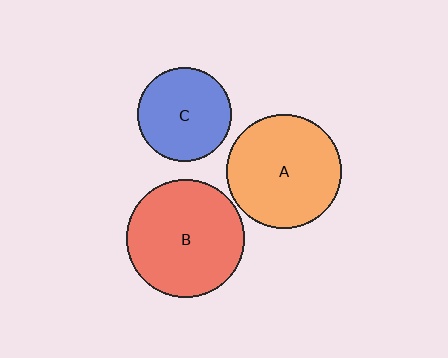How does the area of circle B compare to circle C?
Approximately 1.6 times.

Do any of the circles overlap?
No, none of the circles overlap.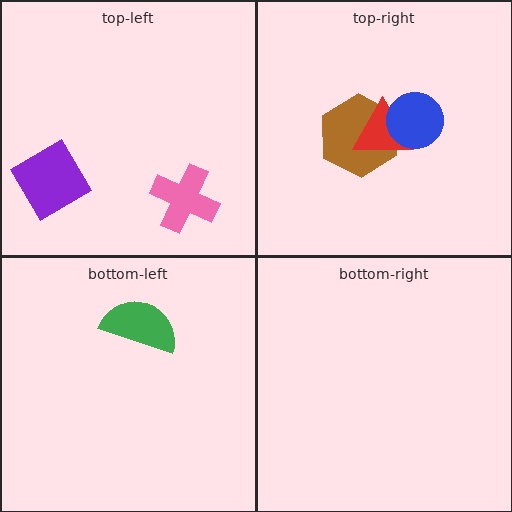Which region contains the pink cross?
The top-left region.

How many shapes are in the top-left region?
2.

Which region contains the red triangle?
The top-right region.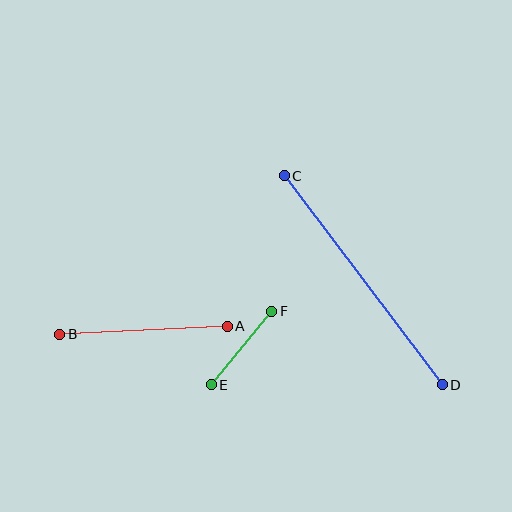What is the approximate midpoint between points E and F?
The midpoint is at approximately (242, 348) pixels.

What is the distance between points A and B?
The distance is approximately 168 pixels.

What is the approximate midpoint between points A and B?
The midpoint is at approximately (144, 330) pixels.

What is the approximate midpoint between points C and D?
The midpoint is at approximately (363, 280) pixels.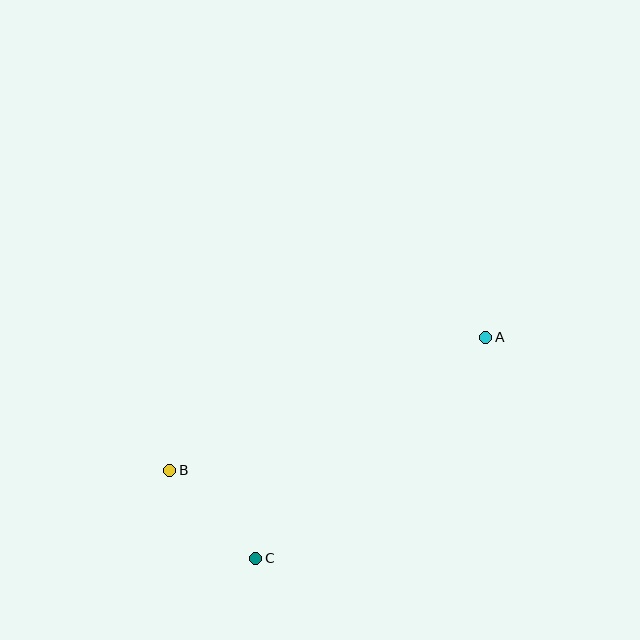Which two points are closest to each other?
Points B and C are closest to each other.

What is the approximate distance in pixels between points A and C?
The distance between A and C is approximately 319 pixels.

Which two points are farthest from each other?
Points A and B are farthest from each other.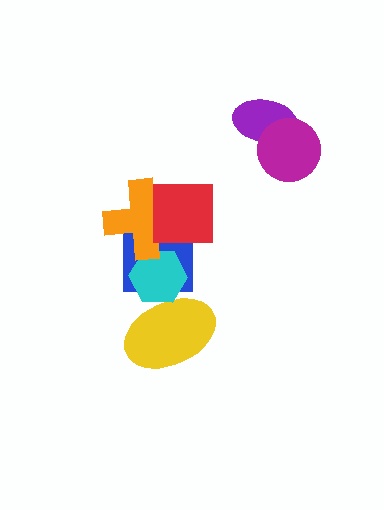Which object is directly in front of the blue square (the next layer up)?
The cyan hexagon is directly in front of the blue square.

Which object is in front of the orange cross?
The red square is in front of the orange cross.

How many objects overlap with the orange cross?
3 objects overlap with the orange cross.